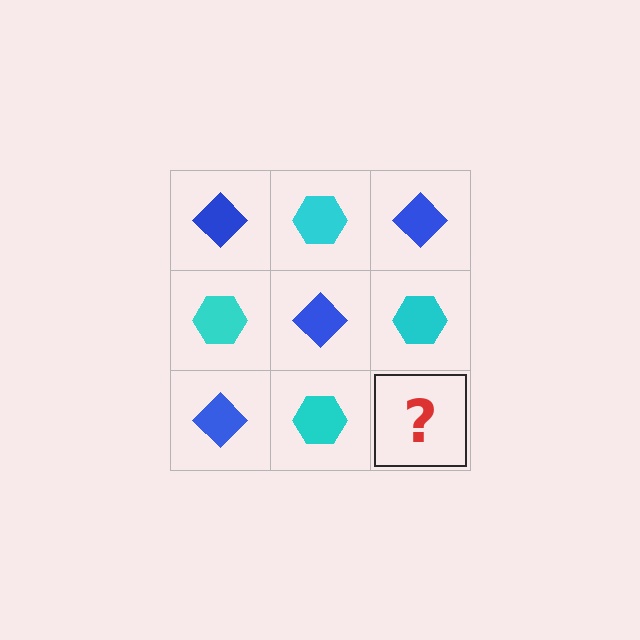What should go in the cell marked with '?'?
The missing cell should contain a blue diamond.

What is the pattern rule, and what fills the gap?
The rule is that it alternates blue diamond and cyan hexagon in a checkerboard pattern. The gap should be filled with a blue diamond.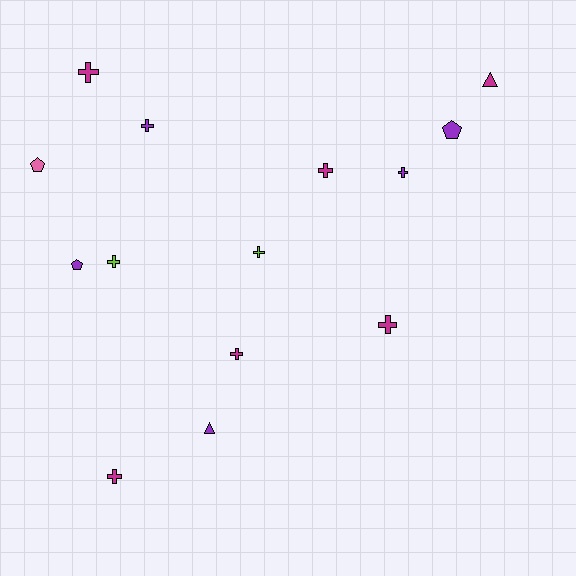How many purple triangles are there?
There is 1 purple triangle.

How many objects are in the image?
There are 14 objects.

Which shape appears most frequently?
Cross, with 9 objects.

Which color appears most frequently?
Magenta, with 6 objects.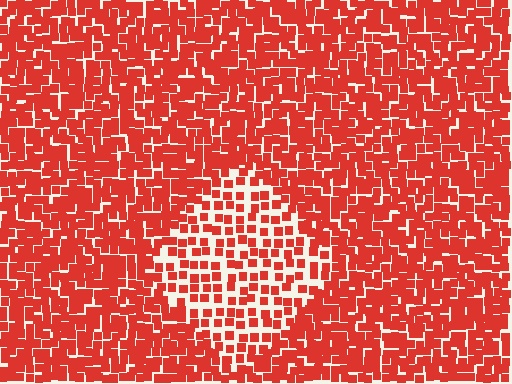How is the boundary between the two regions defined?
The boundary is defined by a change in element density (approximately 1.9x ratio). All elements are the same color, size, and shape.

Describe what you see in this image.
The image contains small red elements arranged at two different densities. A diamond-shaped region is visible where the elements are less densely packed than the surrounding area.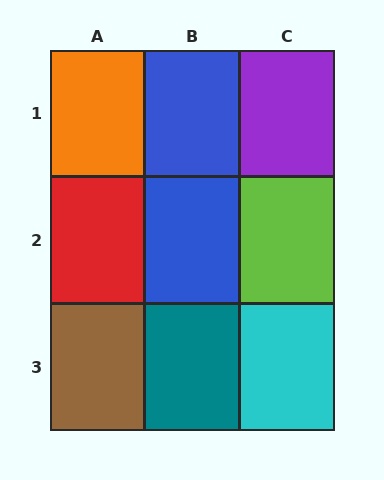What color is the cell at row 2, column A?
Red.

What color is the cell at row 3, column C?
Cyan.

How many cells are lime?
1 cell is lime.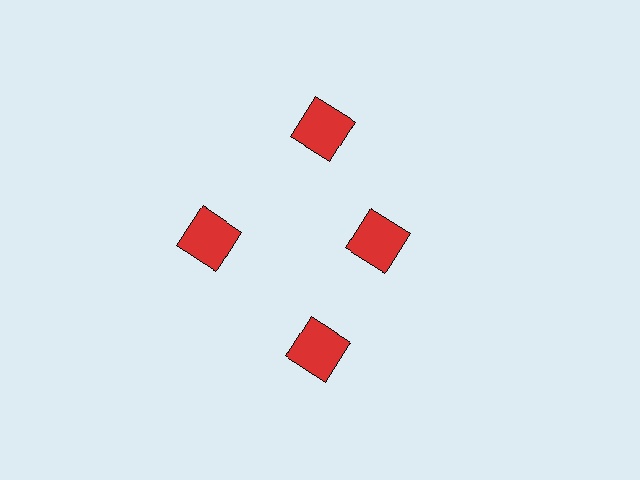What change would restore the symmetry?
The symmetry would be restored by moving it outward, back onto the ring so that all 4 squares sit at equal angles and equal distance from the center.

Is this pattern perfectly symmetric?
No. The 4 red squares are arranged in a ring, but one element near the 3 o'clock position is pulled inward toward the center, breaking the 4-fold rotational symmetry.